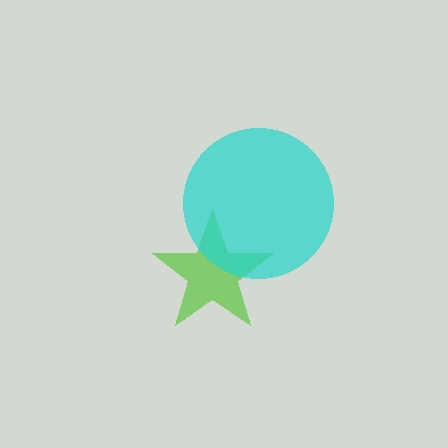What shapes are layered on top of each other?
The layered shapes are: a lime star, a cyan circle.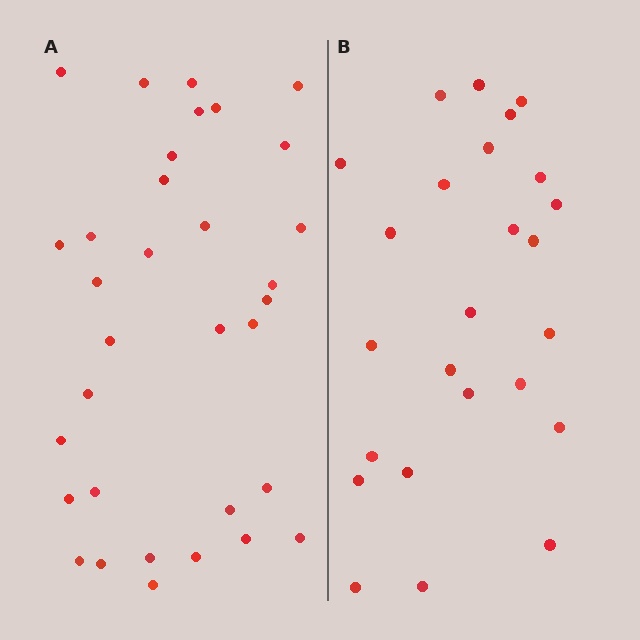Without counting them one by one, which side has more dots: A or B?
Region A (the left region) has more dots.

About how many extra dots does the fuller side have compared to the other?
Region A has roughly 8 or so more dots than region B.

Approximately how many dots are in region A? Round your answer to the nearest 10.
About 30 dots. (The exact count is 33, which rounds to 30.)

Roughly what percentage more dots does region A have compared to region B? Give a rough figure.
About 30% more.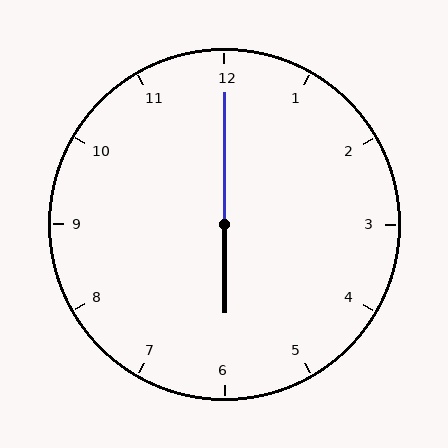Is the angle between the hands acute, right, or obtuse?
It is obtuse.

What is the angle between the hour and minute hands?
Approximately 180 degrees.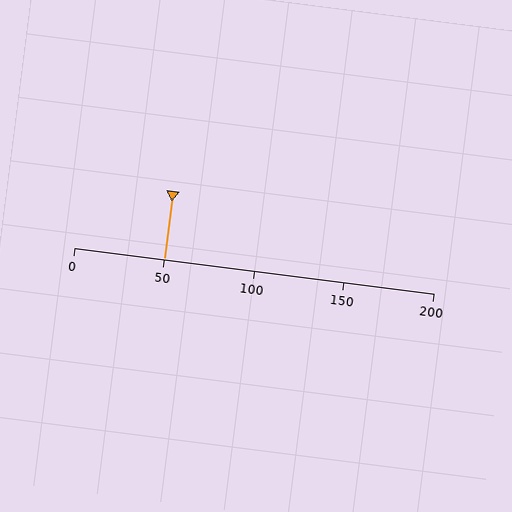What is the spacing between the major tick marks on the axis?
The major ticks are spaced 50 apart.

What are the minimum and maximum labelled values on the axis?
The axis runs from 0 to 200.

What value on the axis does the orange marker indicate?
The marker indicates approximately 50.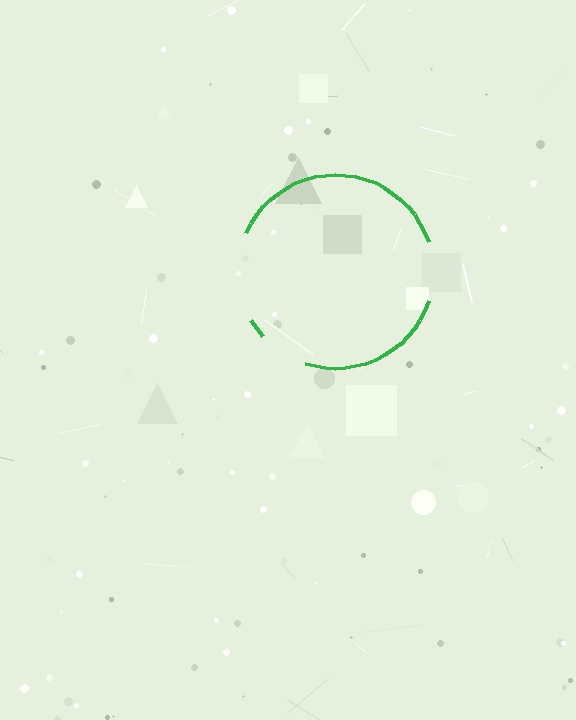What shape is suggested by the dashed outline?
The dashed outline suggests a circle.